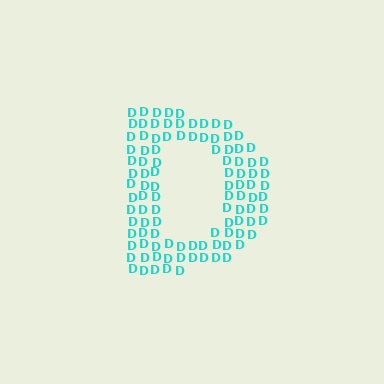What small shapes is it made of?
It is made of small letter D's.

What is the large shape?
The large shape is the letter D.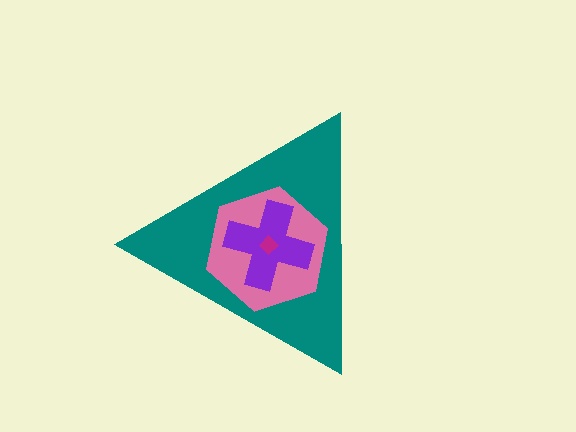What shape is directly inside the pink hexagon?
The purple cross.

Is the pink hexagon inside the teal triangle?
Yes.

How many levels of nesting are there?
4.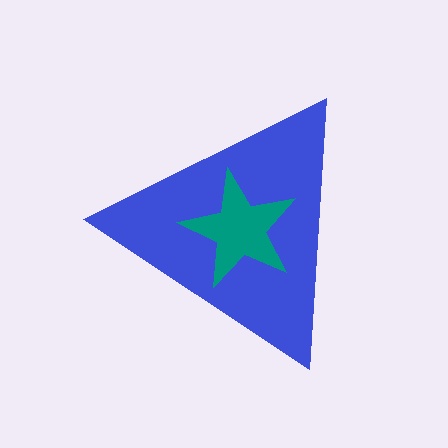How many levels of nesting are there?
2.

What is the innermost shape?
The teal star.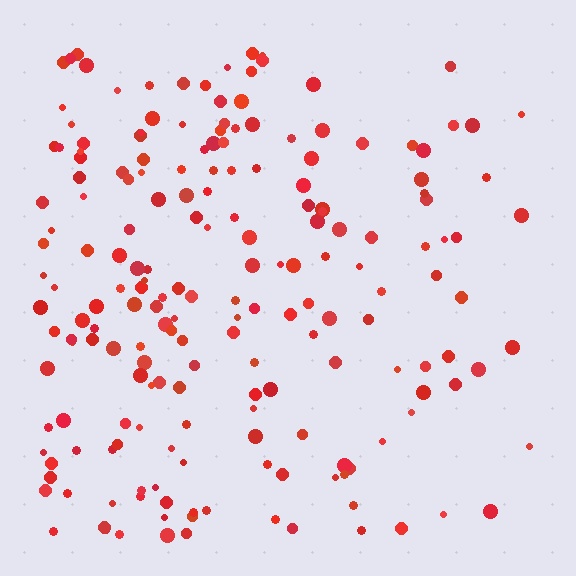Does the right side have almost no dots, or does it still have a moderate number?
Still a moderate number, just noticeably fewer than the left.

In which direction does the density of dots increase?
From right to left, with the left side densest.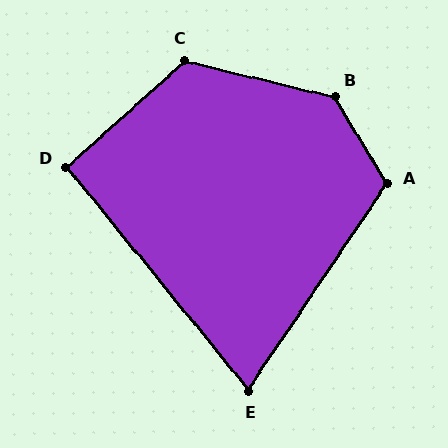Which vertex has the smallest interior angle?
E, at approximately 73 degrees.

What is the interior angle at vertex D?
Approximately 93 degrees (approximately right).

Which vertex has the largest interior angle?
B, at approximately 135 degrees.